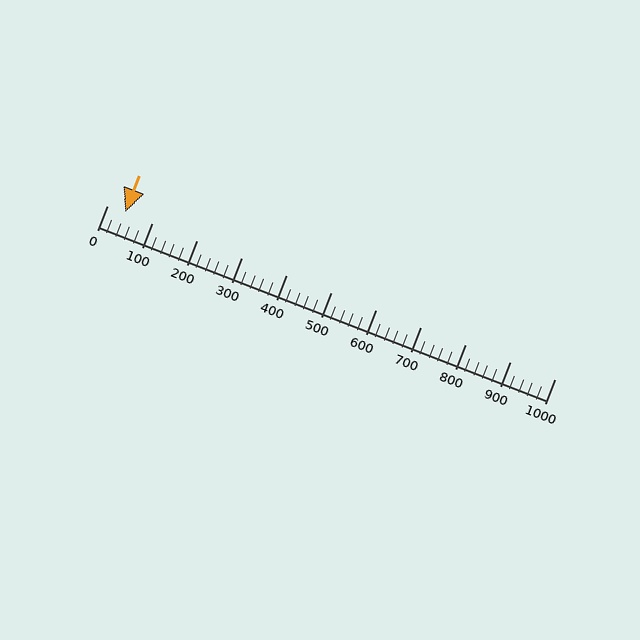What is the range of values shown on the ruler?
The ruler shows values from 0 to 1000.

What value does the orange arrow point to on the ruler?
The orange arrow points to approximately 40.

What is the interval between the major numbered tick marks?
The major tick marks are spaced 100 units apart.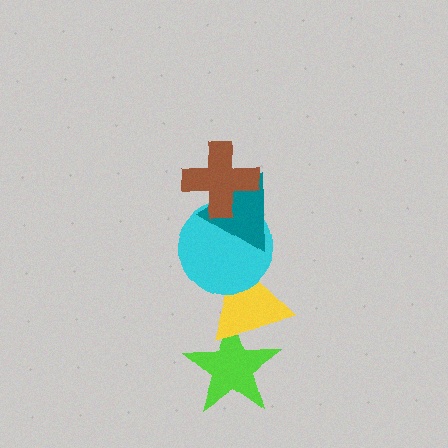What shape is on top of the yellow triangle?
The cyan circle is on top of the yellow triangle.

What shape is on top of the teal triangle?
The brown cross is on top of the teal triangle.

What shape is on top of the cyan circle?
The teal triangle is on top of the cyan circle.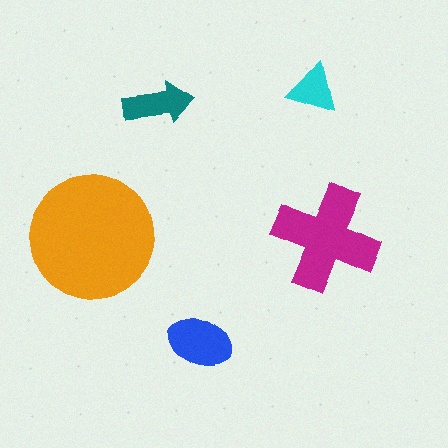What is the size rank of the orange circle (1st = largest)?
1st.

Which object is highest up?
The cyan triangle is topmost.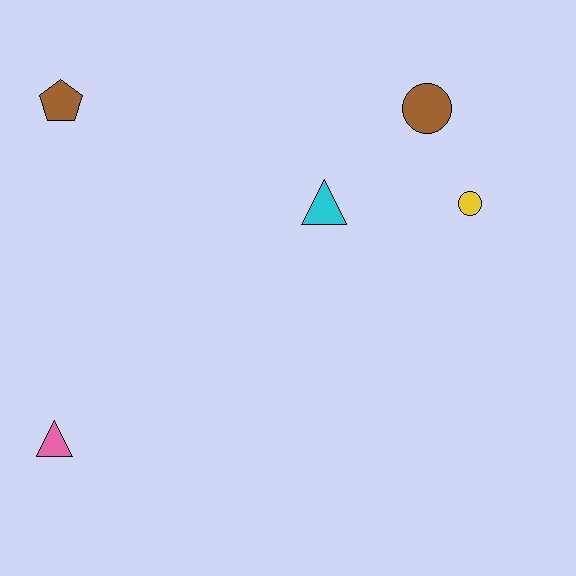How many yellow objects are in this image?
There is 1 yellow object.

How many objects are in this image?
There are 5 objects.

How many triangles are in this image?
There are 2 triangles.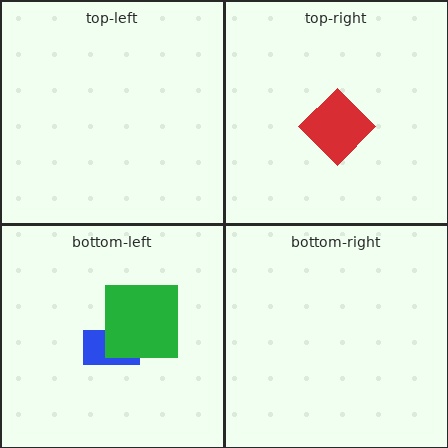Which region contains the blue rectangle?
The bottom-left region.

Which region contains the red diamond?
The top-right region.